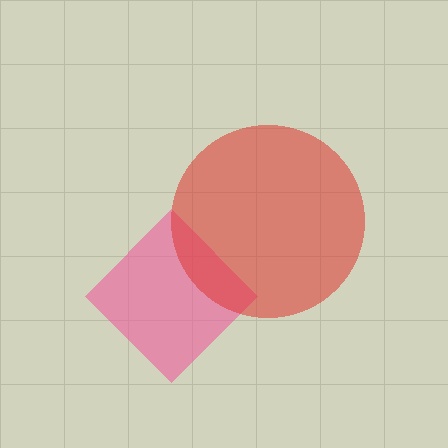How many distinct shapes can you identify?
There are 2 distinct shapes: a pink diamond, a red circle.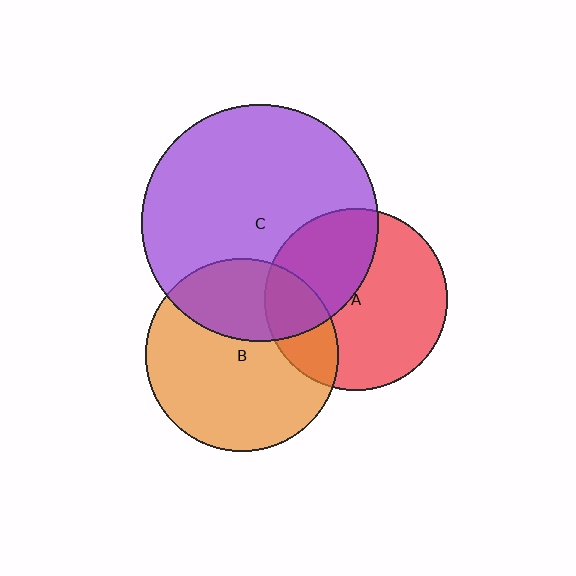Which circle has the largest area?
Circle C (purple).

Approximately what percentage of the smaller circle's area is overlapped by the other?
Approximately 40%.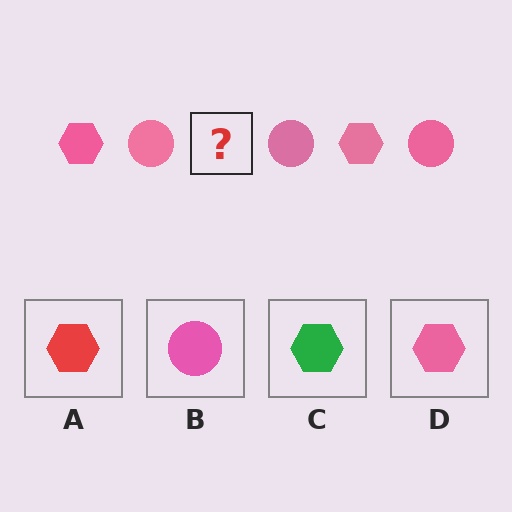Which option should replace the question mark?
Option D.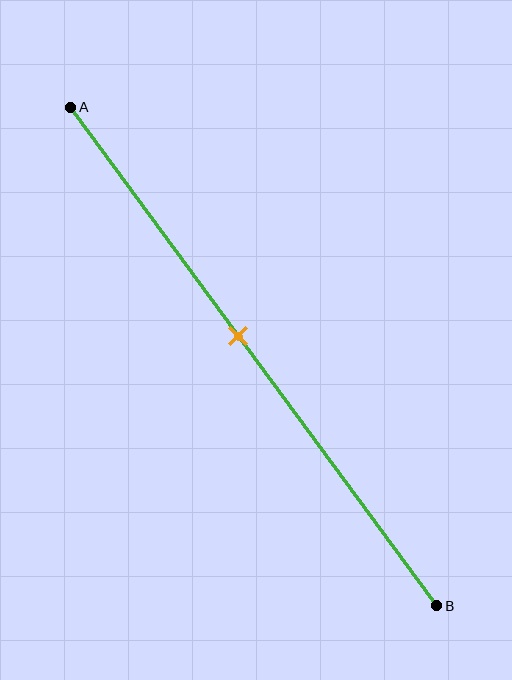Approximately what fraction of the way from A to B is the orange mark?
The orange mark is approximately 45% of the way from A to B.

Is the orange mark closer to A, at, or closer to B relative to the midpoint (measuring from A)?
The orange mark is closer to point A than the midpoint of segment AB.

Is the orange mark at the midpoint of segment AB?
No, the mark is at about 45% from A, not at the 50% midpoint.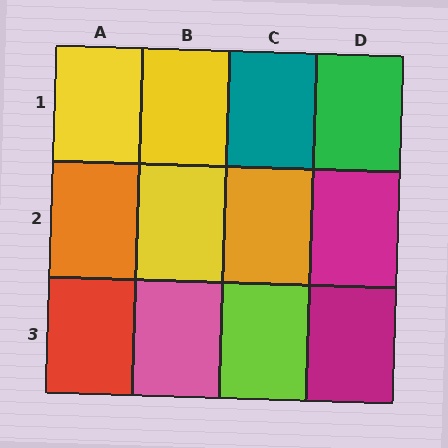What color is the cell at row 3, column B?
Pink.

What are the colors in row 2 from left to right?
Orange, yellow, orange, magenta.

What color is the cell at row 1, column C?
Teal.